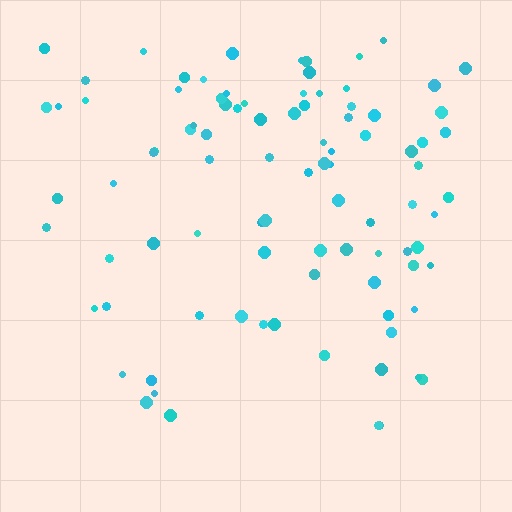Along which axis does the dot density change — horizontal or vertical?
Vertical.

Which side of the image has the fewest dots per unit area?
The bottom.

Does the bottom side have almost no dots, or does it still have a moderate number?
Still a moderate number, just noticeably fewer than the top.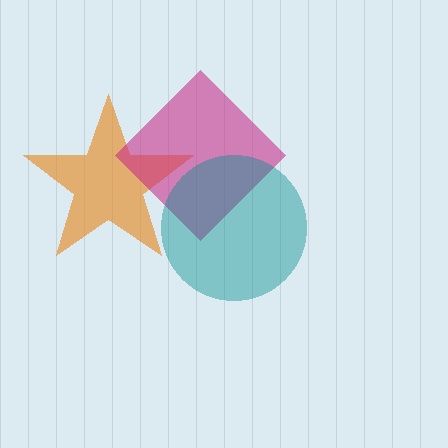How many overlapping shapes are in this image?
There are 3 overlapping shapes in the image.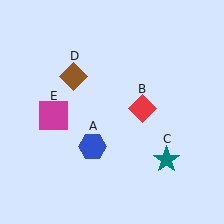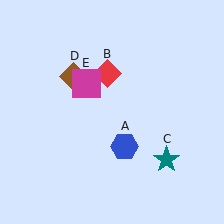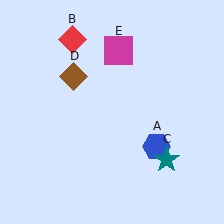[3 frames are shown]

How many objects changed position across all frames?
3 objects changed position: blue hexagon (object A), red diamond (object B), magenta square (object E).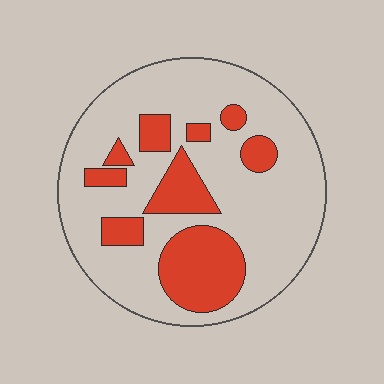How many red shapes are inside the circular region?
9.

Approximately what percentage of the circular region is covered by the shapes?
Approximately 25%.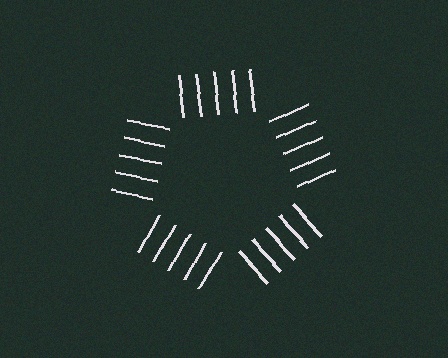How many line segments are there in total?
25 — 5 along each of the 5 edges.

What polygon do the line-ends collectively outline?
An illusory pentagon — the line segments terminate on its edges but no continuous stroke is drawn.